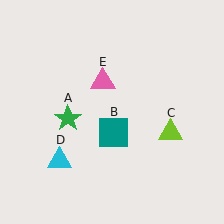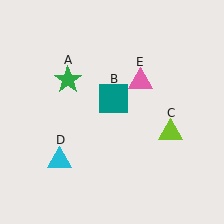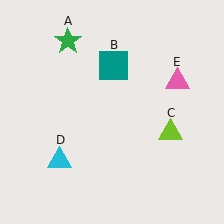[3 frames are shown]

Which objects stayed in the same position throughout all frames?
Lime triangle (object C) and cyan triangle (object D) remained stationary.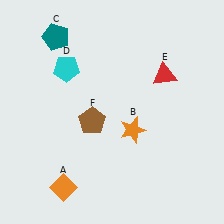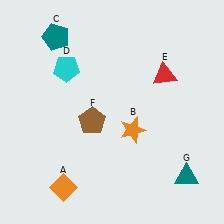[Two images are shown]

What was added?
A teal triangle (G) was added in Image 2.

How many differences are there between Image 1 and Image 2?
There is 1 difference between the two images.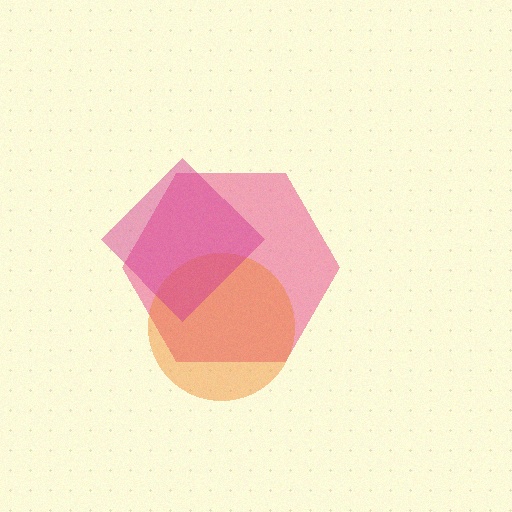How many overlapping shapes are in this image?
There are 3 overlapping shapes in the image.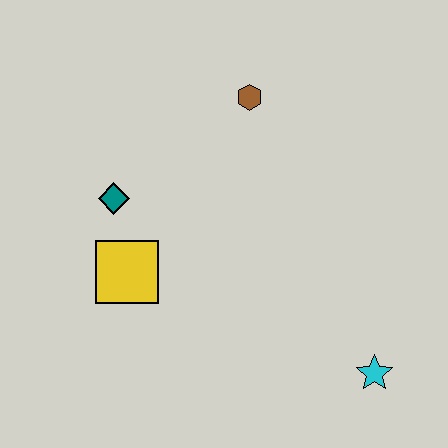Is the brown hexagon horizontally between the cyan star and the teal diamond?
Yes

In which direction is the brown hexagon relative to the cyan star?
The brown hexagon is above the cyan star.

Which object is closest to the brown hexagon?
The teal diamond is closest to the brown hexagon.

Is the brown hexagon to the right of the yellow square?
Yes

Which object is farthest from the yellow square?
The cyan star is farthest from the yellow square.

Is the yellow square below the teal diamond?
Yes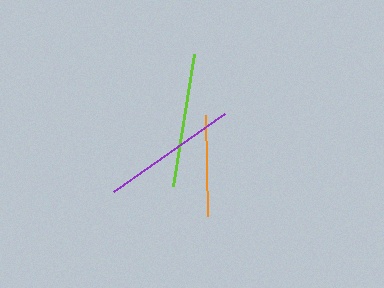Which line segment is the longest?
The purple line is the longest at approximately 136 pixels.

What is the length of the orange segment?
The orange segment is approximately 101 pixels long.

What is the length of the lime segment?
The lime segment is approximately 133 pixels long.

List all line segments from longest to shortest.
From longest to shortest: purple, lime, orange.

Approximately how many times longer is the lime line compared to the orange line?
The lime line is approximately 1.3 times the length of the orange line.